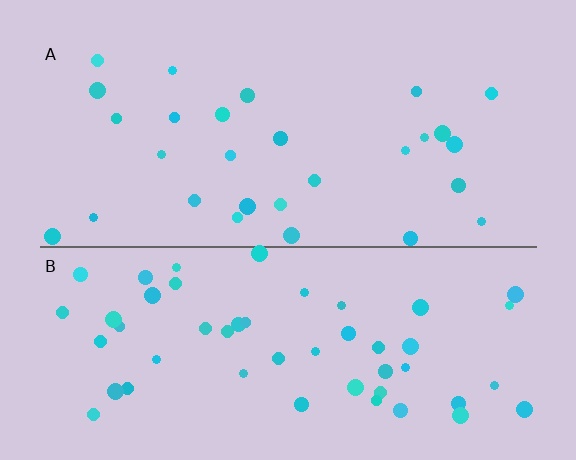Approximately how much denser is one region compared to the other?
Approximately 1.8× — region B over region A.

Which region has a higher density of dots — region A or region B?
B (the bottom).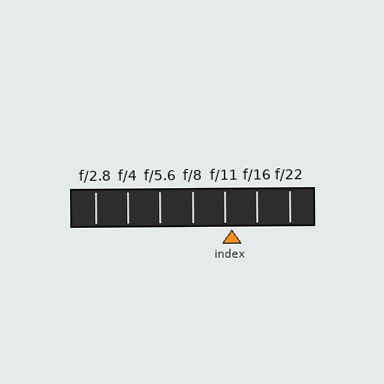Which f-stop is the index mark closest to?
The index mark is closest to f/11.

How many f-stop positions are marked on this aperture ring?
There are 7 f-stop positions marked.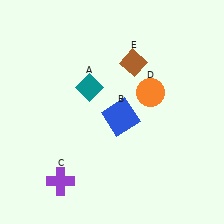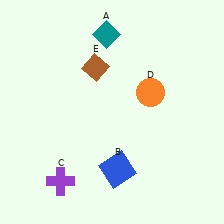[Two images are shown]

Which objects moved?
The objects that moved are: the teal diamond (A), the blue square (B), the brown diamond (E).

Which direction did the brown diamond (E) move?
The brown diamond (E) moved left.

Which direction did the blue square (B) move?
The blue square (B) moved down.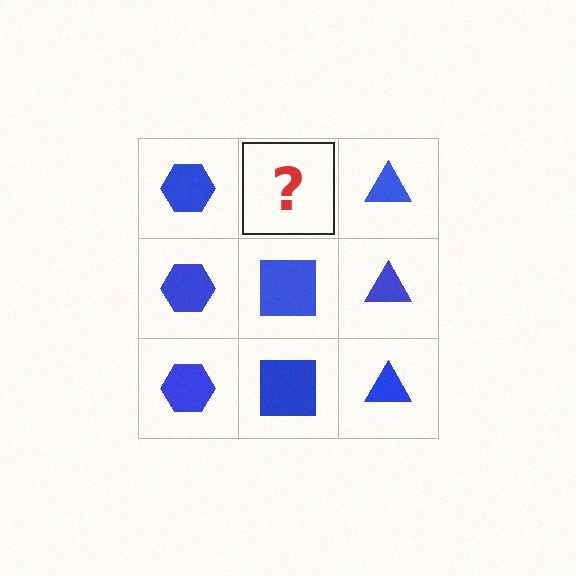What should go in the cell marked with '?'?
The missing cell should contain a blue square.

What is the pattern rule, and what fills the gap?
The rule is that each column has a consistent shape. The gap should be filled with a blue square.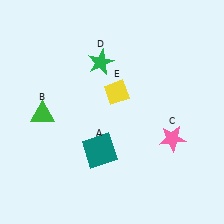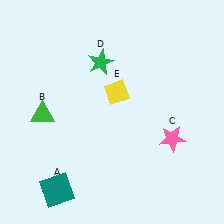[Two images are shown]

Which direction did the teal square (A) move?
The teal square (A) moved left.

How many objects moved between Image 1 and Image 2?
1 object moved between the two images.